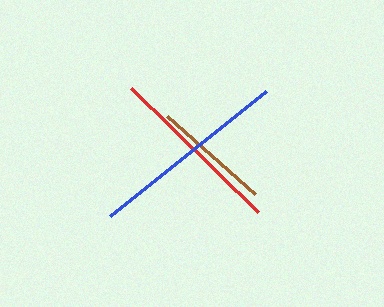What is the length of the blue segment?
The blue segment is approximately 200 pixels long.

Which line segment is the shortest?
The brown line is the shortest at approximately 117 pixels.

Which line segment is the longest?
The blue line is the longest at approximately 200 pixels.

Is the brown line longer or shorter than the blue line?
The blue line is longer than the brown line.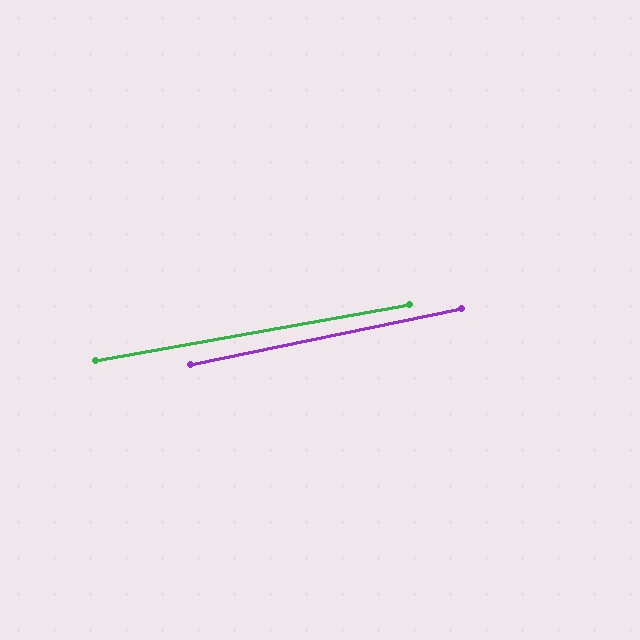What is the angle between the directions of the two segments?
Approximately 2 degrees.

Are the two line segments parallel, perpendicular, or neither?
Parallel — their directions differ by only 1.7°.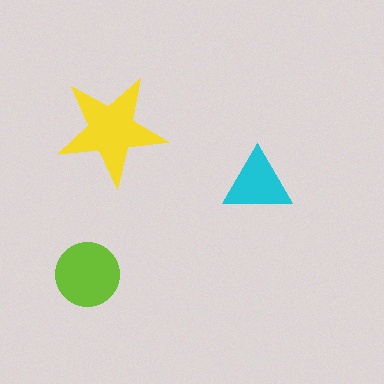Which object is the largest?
The yellow star.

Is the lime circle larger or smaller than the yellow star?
Smaller.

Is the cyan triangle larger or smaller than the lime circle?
Smaller.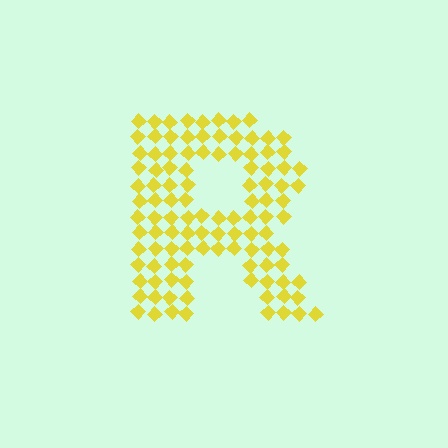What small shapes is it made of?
It is made of small diamonds.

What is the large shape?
The large shape is the letter R.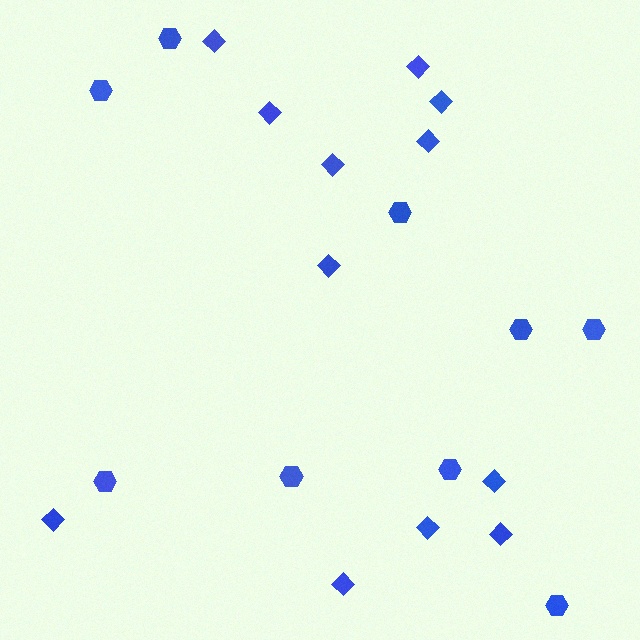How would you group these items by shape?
There are 2 groups: one group of hexagons (9) and one group of diamonds (12).